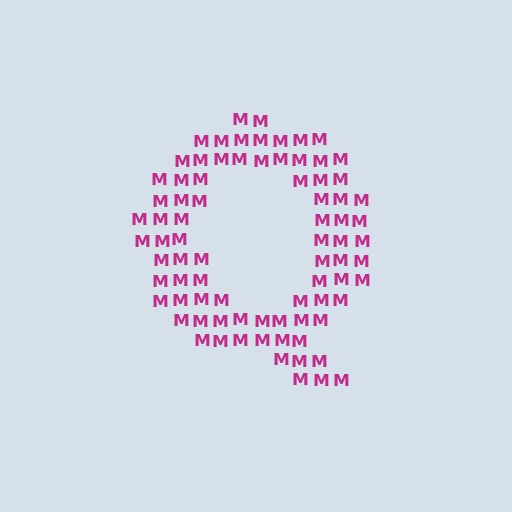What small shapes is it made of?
It is made of small letter M's.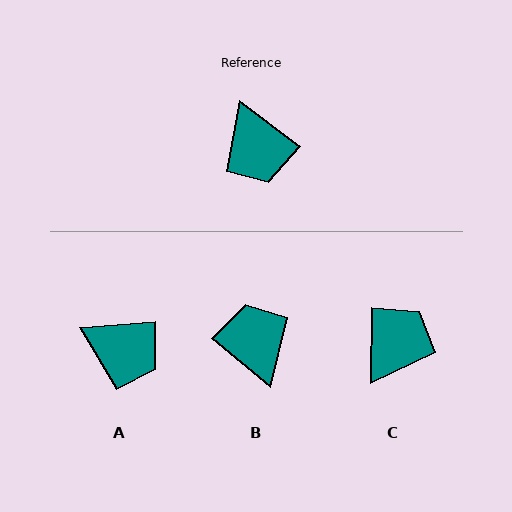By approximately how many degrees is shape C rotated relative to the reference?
Approximately 126 degrees counter-clockwise.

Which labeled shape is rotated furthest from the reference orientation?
B, about 177 degrees away.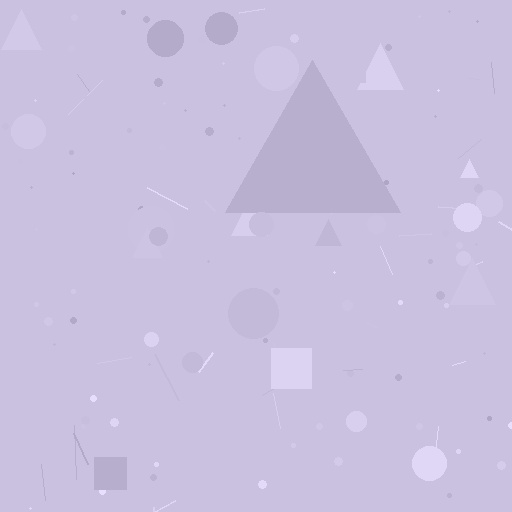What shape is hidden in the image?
A triangle is hidden in the image.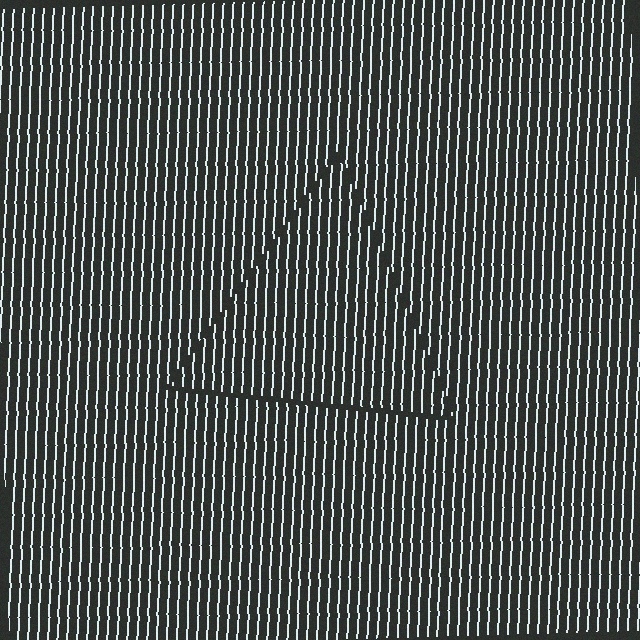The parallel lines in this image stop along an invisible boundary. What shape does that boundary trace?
An illusory triangle. The interior of the shape contains the same grating, shifted by half a period — the contour is defined by the phase discontinuity where line-ends from the inner and outer gratings abut.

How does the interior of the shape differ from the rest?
The interior of the shape contains the same grating, shifted by half a period — the contour is defined by the phase discontinuity where line-ends from the inner and outer gratings abut.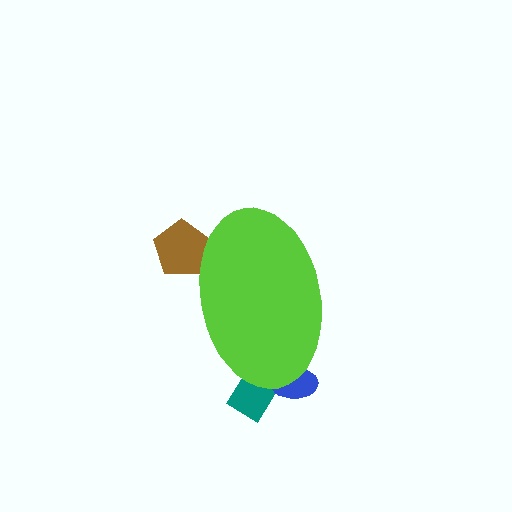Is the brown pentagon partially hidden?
Yes, the brown pentagon is partially hidden behind the lime ellipse.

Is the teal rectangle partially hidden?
Yes, the teal rectangle is partially hidden behind the lime ellipse.